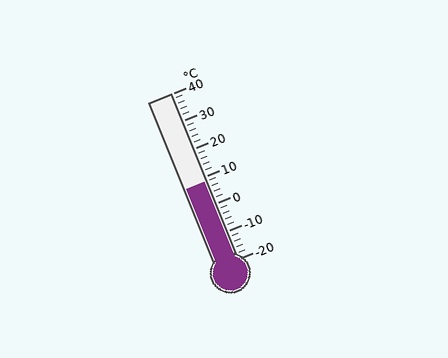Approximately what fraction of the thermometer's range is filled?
The thermometer is filled to approximately 45% of its range.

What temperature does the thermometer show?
The thermometer shows approximately 8°C.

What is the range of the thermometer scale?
The thermometer scale ranges from -20°C to 40°C.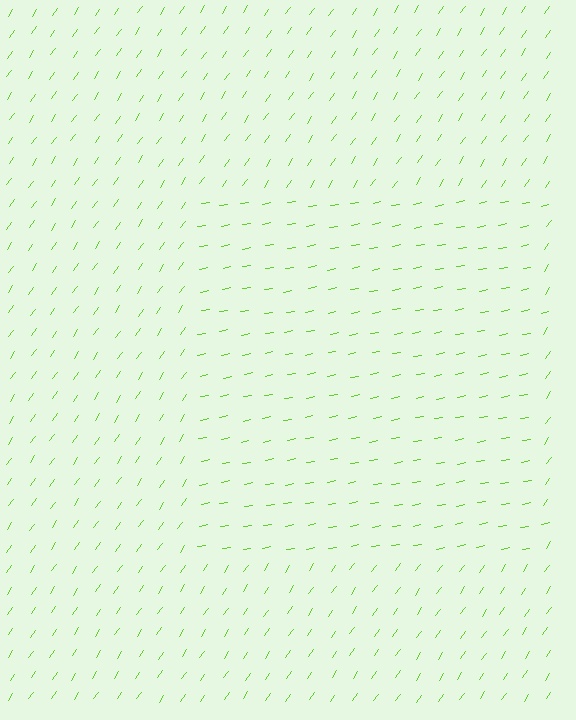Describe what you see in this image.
The image is filled with small lime line segments. A rectangle region in the image has lines oriented differently from the surrounding lines, creating a visible texture boundary.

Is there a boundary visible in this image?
Yes, there is a texture boundary formed by a change in line orientation.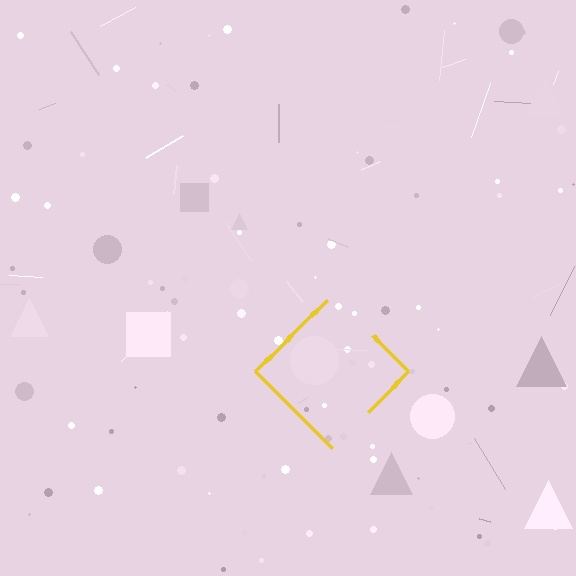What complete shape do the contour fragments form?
The contour fragments form a diamond.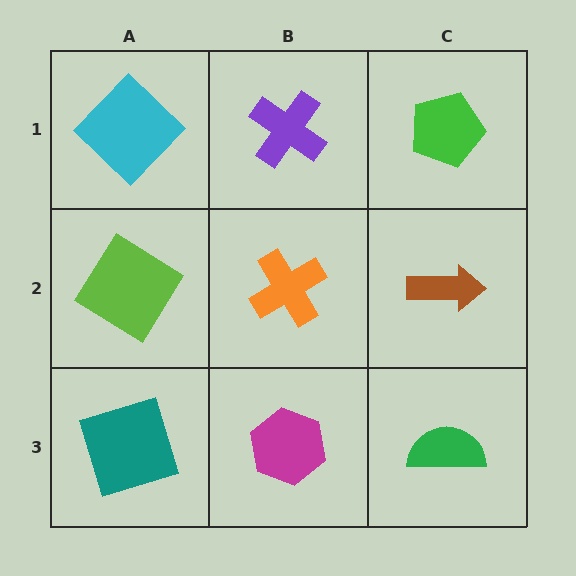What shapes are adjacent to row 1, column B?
An orange cross (row 2, column B), a cyan diamond (row 1, column A), a green pentagon (row 1, column C).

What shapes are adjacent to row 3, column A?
A lime diamond (row 2, column A), a magenta hexagon (row 3, column B).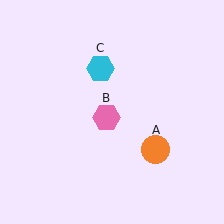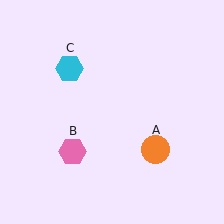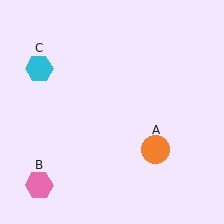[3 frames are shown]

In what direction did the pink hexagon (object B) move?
The pink hexagon (object B) moved down and to the left.